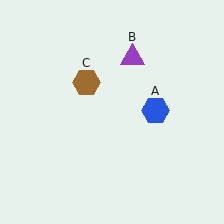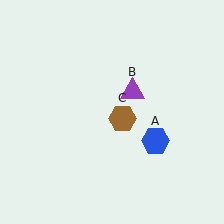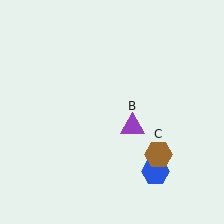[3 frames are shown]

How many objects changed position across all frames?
3 objects changed position: blue hexagon (object A), purple triangle (object B), brown hexagon (object C).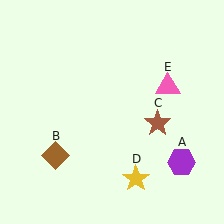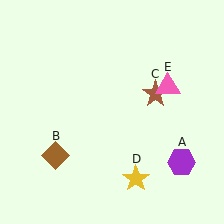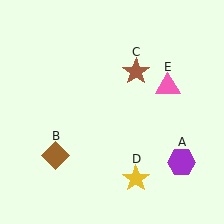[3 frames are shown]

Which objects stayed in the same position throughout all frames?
Purple hexagon (object A) and brown diamond (object B) and yellow star (object D) and pink triangle (object E) remained stationary.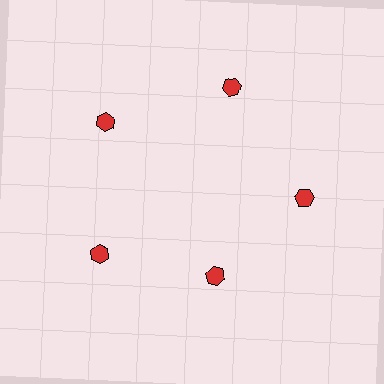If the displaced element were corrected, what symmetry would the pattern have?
It would have 5-fold rotational symmetry — the pattern would map onto itself every 72 degrees.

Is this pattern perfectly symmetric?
No. The 5 red hexagons are arranged in a ring, but one element near the 5 o'clock position is pulled inward toward the center, breaking the 5-fold rotational symmetry.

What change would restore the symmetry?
The symmetry would be restored by moving it outward, back onto the ring so that all 5 hexagons sit at equal angles and equal distance from the center.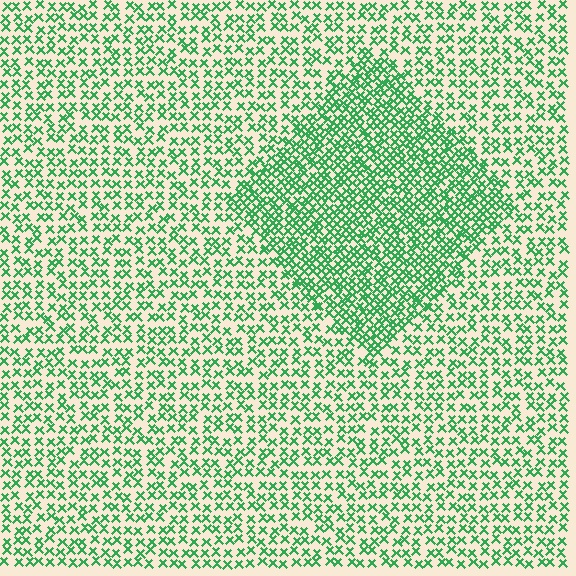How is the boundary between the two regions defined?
The boundary is defined by a change in element density (approximately 1.9x ratio). All elements are the same color, size, and shape.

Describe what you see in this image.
The image contains small green elements arranged at two different densities. A diamond-shaped region is visible where the elements are more densely packed than the surrounding area.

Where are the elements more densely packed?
The elements are more densely packed inside the diamond boundary.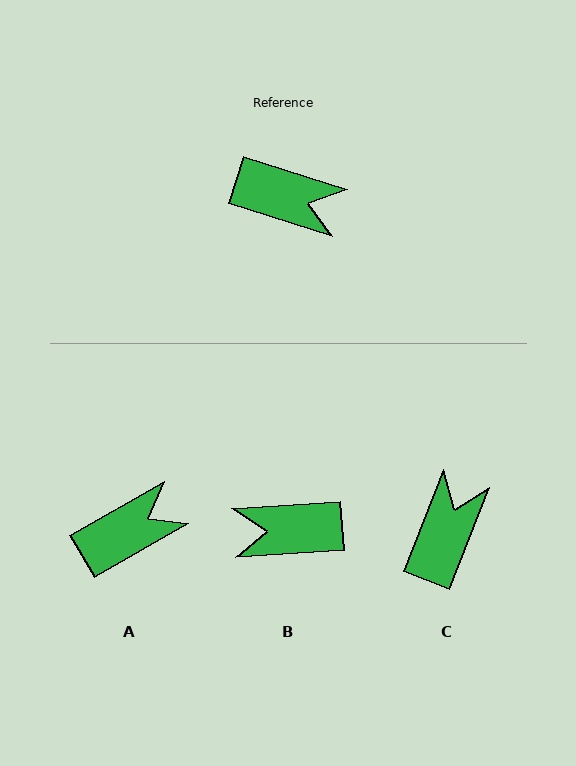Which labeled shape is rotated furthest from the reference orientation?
B, about 158 degrees away.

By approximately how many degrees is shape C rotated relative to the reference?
Approximately 86 degrees counter-clockwise.